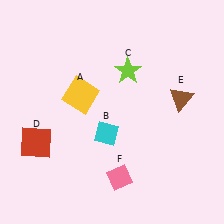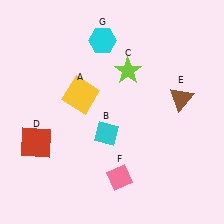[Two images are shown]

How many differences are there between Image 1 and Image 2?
There is 1 difference between the two images.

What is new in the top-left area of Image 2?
A cyan hexagon (G) was added in the top-left area of Image 2.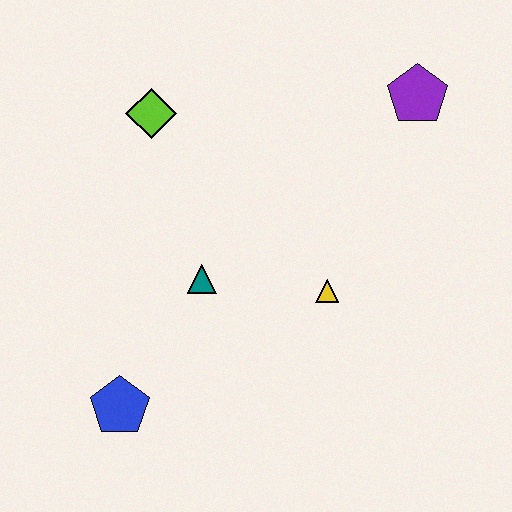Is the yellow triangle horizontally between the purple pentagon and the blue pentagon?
Yes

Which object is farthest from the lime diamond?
The blue pentagon is farthest from the lime diamond.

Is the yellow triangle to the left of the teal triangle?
No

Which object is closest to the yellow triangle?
The teal triangle is closest to the yellow triangle.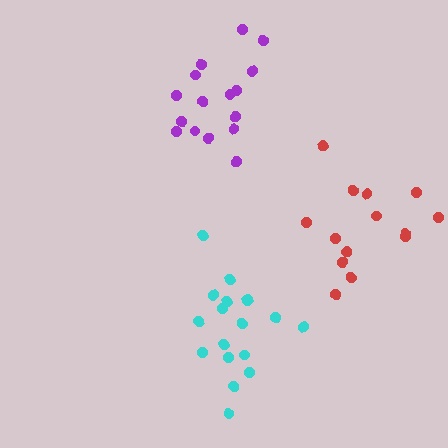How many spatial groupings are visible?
There are 3 spatial groupings.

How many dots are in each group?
Group 1: 16 dots, Group 2: 18 dots, Group 3: 14 dots (48 total).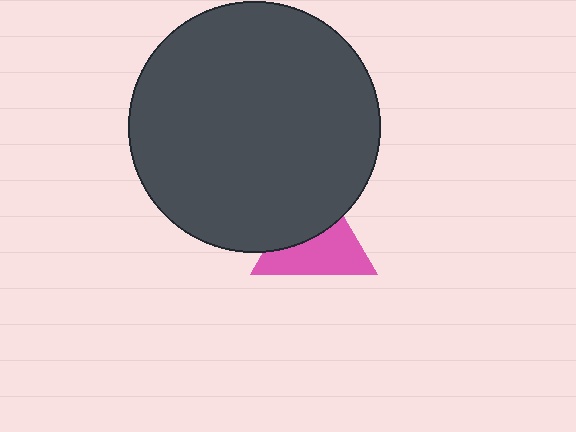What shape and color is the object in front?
The object in front is a dark gray circle.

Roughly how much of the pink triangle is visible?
About half of it is visible (roughly 56%).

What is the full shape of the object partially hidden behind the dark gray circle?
The partially hidden object is a pink triangle.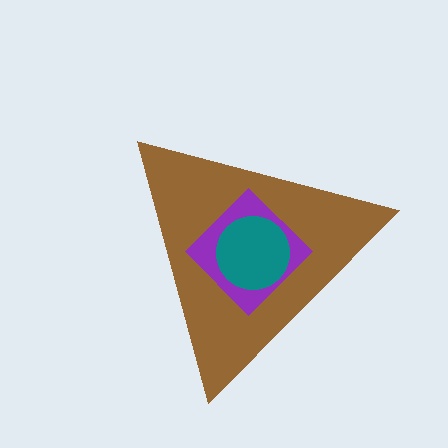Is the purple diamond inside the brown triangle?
Yes.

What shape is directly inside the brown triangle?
The purple diamond.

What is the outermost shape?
The brown triangle.